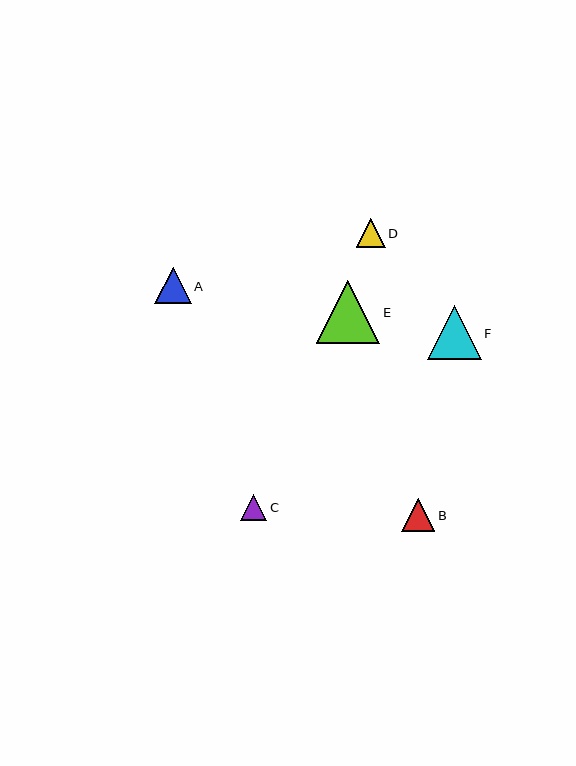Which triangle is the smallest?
Triangle C is the smallest with a size of approximately 27 pixels.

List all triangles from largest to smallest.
From largest to smallest: E, F, A, B, D, C.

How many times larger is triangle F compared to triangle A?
Triangle F is approximately 1.5 times the size of triangle A.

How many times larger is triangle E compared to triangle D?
Triangle E is approximately 2.2 times the size of triangle D.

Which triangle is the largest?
Triangle E is the largest with a size of approximately 63 pixels.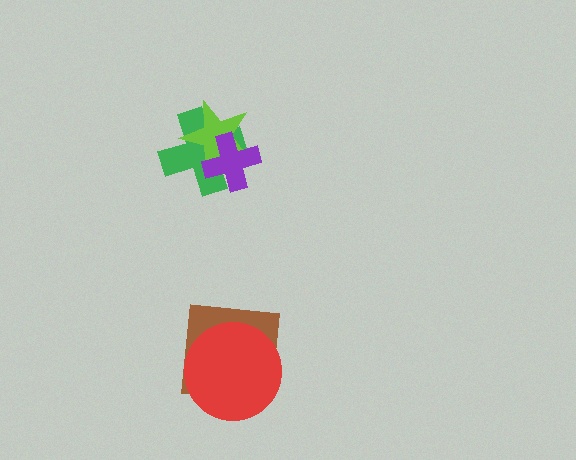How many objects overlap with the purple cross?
2 objects overlap with the purple cross.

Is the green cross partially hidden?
Yes, it is partially covered by another shape.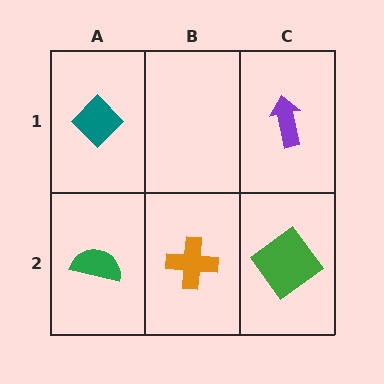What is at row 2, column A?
A green semicircle.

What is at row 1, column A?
A teal diamond.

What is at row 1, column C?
A purple arrow.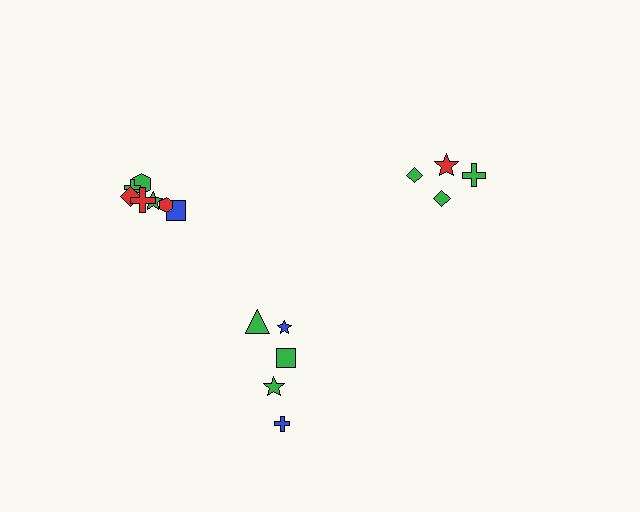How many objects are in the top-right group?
There are 4 objects.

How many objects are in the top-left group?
There are 7 objects.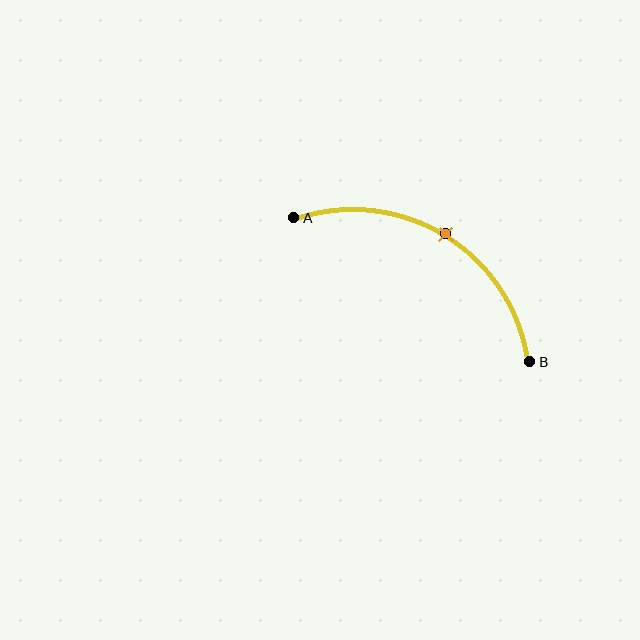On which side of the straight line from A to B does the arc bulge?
The arc bulges above the straight line connecting A and B.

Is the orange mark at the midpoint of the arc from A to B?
Yes. The orange mark lies on the arc at equal arc-length from both A and B — it is the arc midpoint.